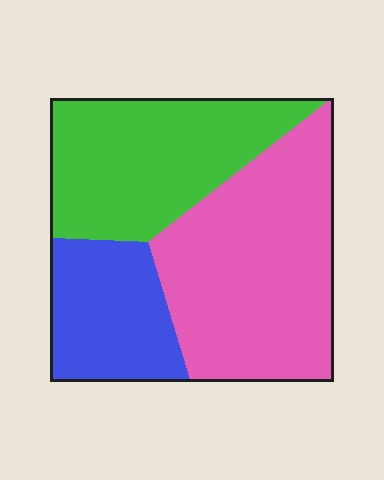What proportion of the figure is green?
Green covers around 35% of the figure.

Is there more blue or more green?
Green.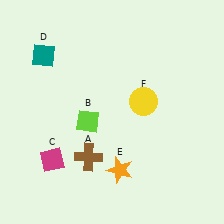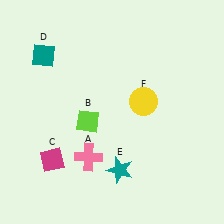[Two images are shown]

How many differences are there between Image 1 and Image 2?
There are 2 differences between the two images.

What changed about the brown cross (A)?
In Image 1, A is brown. In Image 2, it changed to pink.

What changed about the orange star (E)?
In Image 1, E is orange. In Image 2, it changed to teal.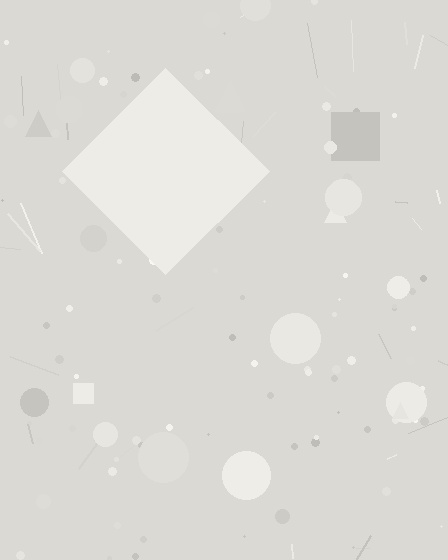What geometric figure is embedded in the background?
A diamond is embedded in the background.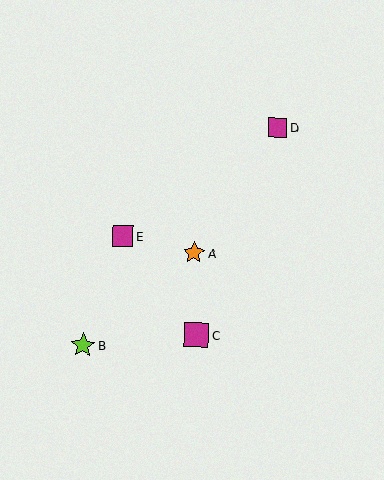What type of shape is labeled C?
Shape C is a magenta square.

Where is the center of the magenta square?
The center of the magenta square is at (123, 236).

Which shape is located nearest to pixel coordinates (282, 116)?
The magenta square (labeled D) at (278, 128) is nearest to that location.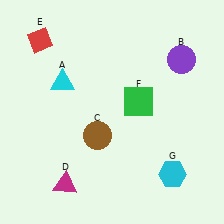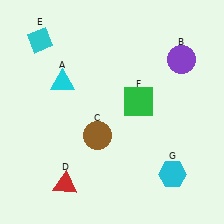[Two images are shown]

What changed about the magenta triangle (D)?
In Image 1, D is magenta. In Image 2, it changed to red.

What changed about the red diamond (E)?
In Image 1, E is red. In Image 2, it changed to cyan.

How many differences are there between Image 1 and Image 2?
There are 2 differences between the two images.